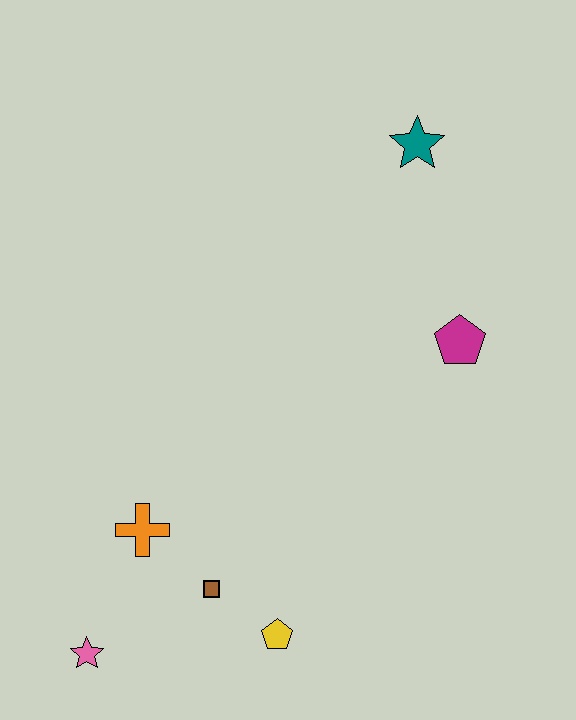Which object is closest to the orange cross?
The brown square is closest to the orange cross.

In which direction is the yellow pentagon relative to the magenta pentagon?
The yellow pentagon is below the magenta pentagon.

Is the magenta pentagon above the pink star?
Yes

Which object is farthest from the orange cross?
The teal star is farthest from the orange cross.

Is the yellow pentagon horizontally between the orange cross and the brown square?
No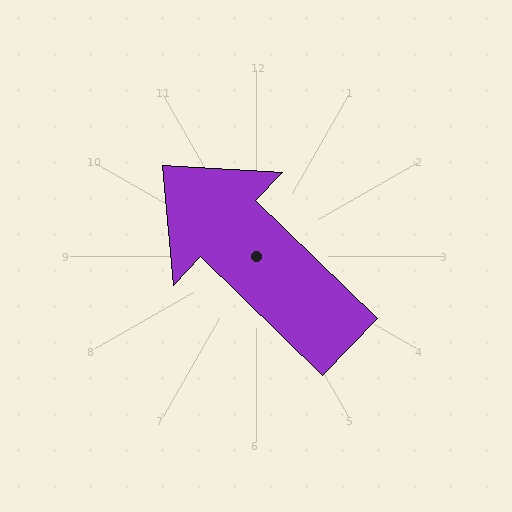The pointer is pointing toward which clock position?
Roughly 10 o'clock.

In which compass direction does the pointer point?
Northwest.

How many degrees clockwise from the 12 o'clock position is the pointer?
Approximately 314 degrees.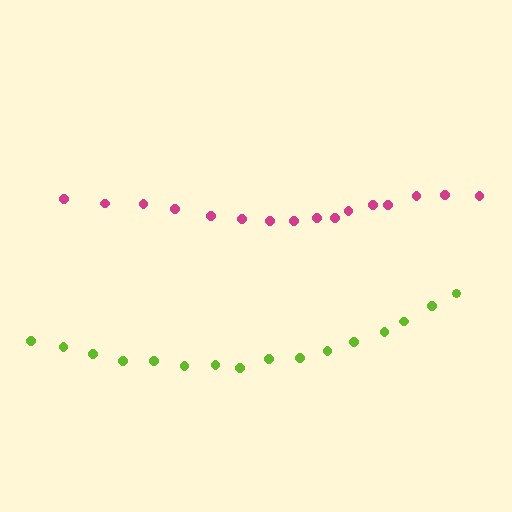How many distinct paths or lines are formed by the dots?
There are 2 distinct paths.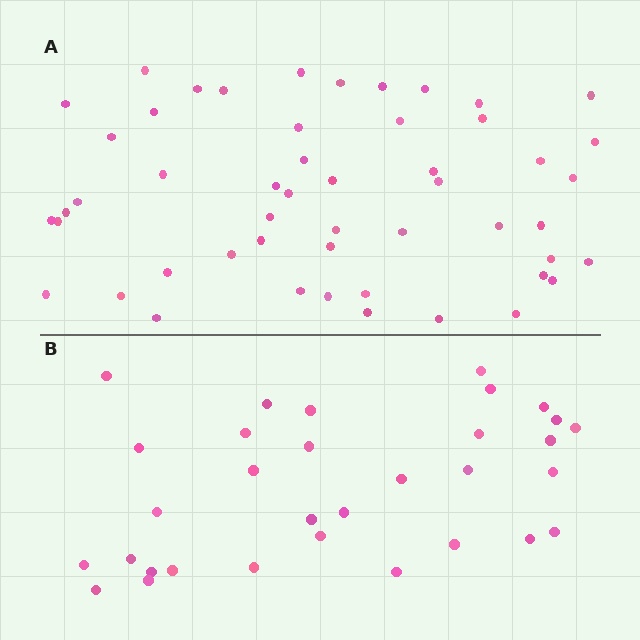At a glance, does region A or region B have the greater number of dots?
Region A (the top region) has more dots.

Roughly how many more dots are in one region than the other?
Region A has approximately 20 more dots than region B.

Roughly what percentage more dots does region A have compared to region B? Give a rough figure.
About 60% more.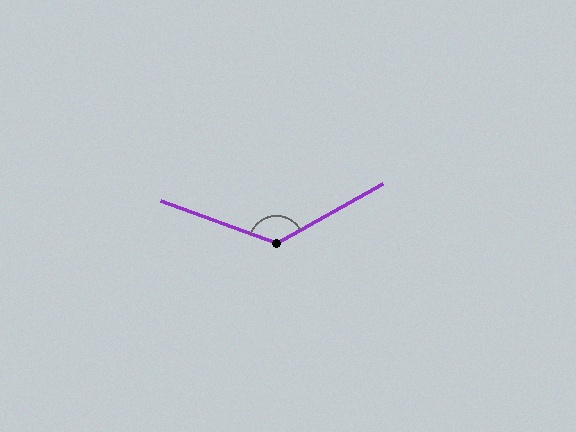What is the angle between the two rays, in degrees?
Approximately 131 degrees.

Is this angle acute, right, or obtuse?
It is obtuse.